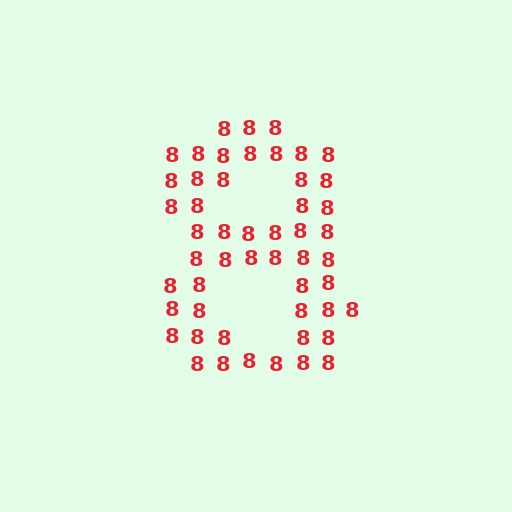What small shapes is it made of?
It is made of small digit 8's.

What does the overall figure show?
The overall figure shows the digit 8.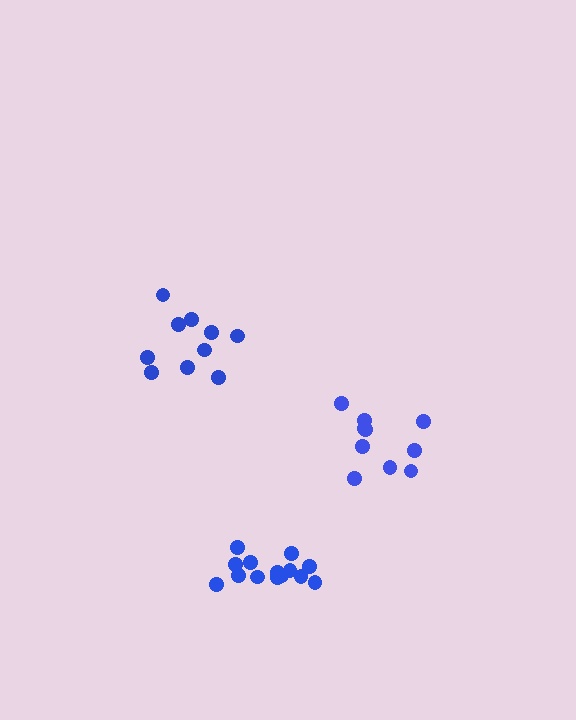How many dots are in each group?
Group 1: 14 dots, Group 2: 10 dots, Group 3: 10 dots (34 total).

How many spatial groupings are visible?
There are 3 spatial groupings.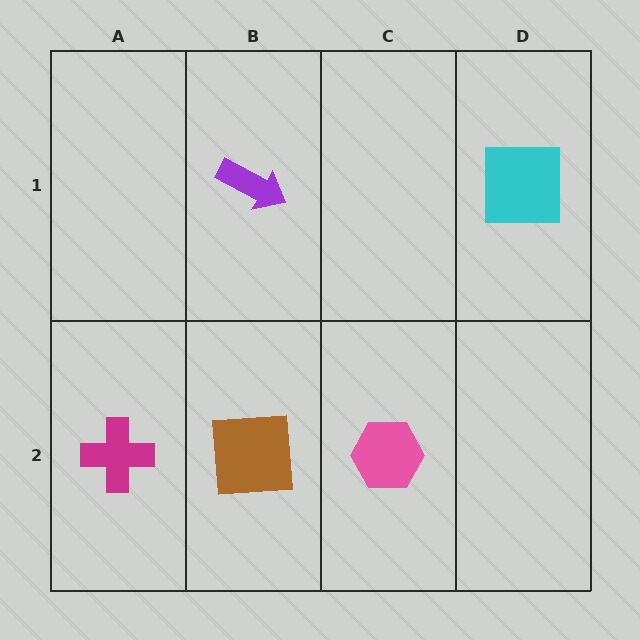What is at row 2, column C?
A pink hexagon.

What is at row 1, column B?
A purple arrow.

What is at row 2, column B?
A brown square.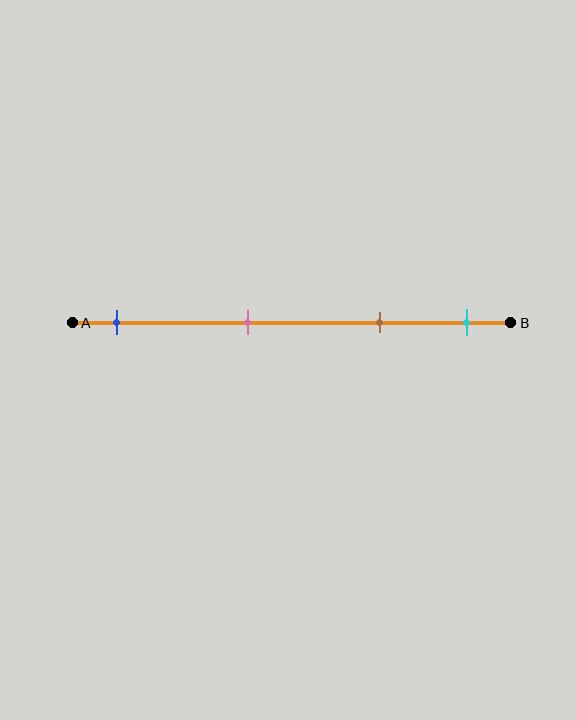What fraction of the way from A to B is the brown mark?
The brown mark is approximately 70% (0.7) of the way from A to B.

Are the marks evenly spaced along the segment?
No, the marks are not evenly spaced.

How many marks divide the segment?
There are 4 marks dividing the segment.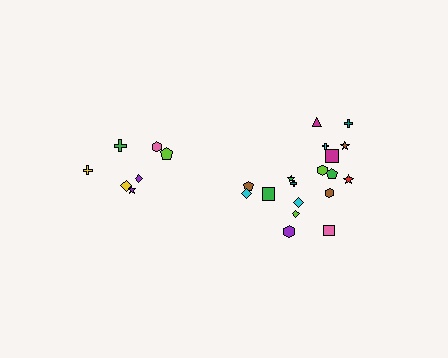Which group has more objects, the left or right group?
The right group.